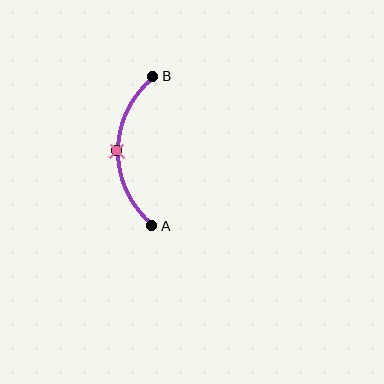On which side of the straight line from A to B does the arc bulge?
The arc bulges to the left of the straight line connecting A and B.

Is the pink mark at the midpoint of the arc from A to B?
Yes. The pink mark lies on the arc at equal arc-length from both A and B — it is the arc midpoint.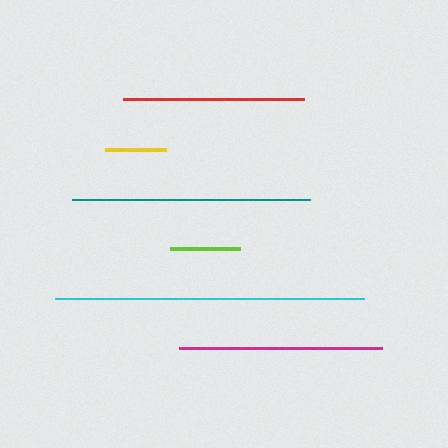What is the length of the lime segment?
The lime segment is approximately 71 pixels long.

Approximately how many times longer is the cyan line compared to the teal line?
The cyan line is approximately 1.3 times the length of the teal line.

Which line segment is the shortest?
The yellow line is the shortest at approximately 61 pixels.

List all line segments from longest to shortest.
From longest to shortest: cyan, teal, magenta, red, lime, yellow.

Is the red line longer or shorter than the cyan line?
The cyan line is longer than the red line.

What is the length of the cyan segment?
The cyan segment is approximately 310 pixels long.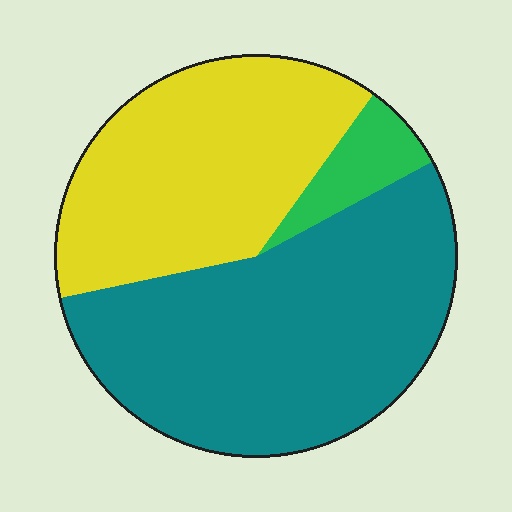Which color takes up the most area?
Teal, at roughly 55%.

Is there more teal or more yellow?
Teal.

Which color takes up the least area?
Green, at roughly 5%.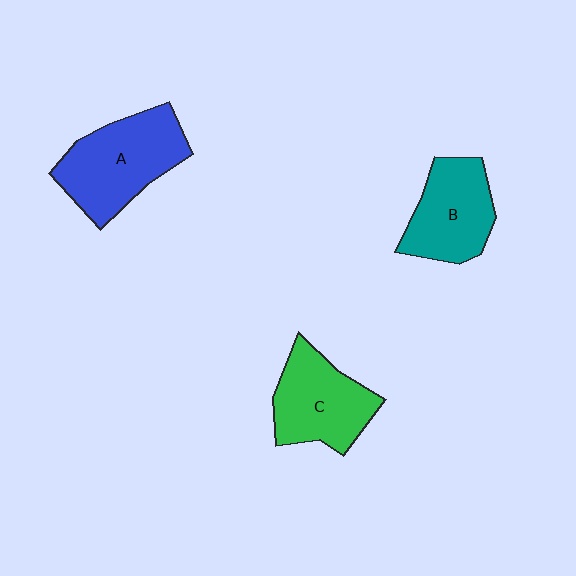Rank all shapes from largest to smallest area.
From largest to smallest: A (blue), C (green), B (teal).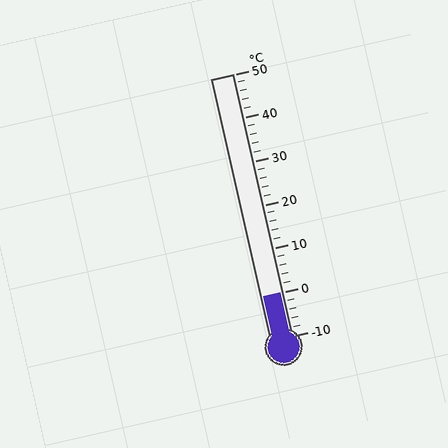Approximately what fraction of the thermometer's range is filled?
The thermometer is filled to approximately 15% of its range.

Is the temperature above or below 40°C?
The temperature is below 40°C.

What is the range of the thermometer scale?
The thermometer scale ranges from -10°C to 50°C.